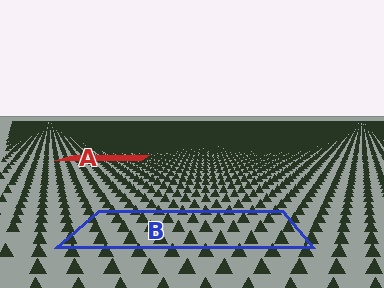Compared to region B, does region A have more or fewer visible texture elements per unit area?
Region A has more texture elements per unit area — they are packed more densely because it is farther away.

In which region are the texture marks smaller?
The texture marks are smaller in region A, because it is farther away.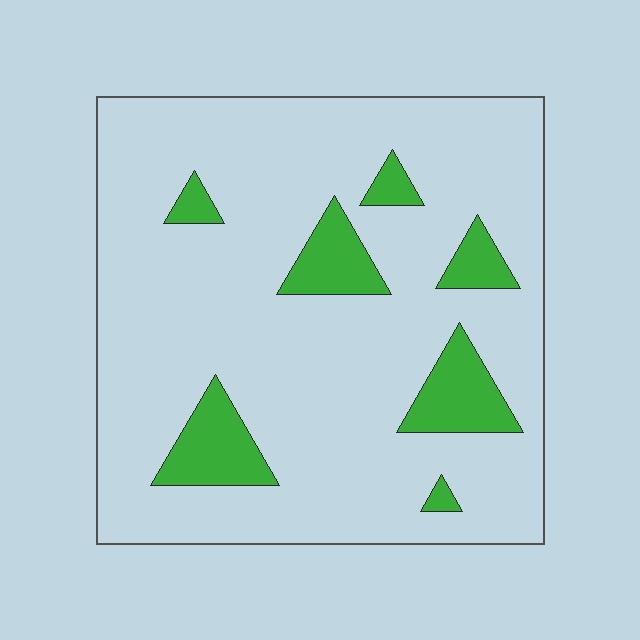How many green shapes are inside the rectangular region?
7.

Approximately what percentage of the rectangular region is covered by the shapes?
Approximately 15%.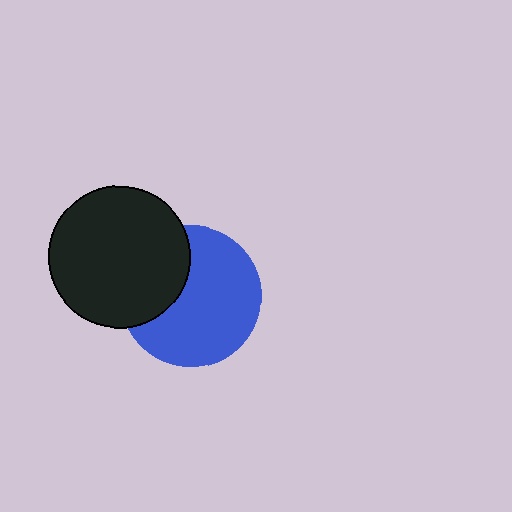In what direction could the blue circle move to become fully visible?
The blue circle could move right. That would shift it out from behind the black circle entirely.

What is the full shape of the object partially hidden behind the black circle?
The partially hidden object is a blue circle.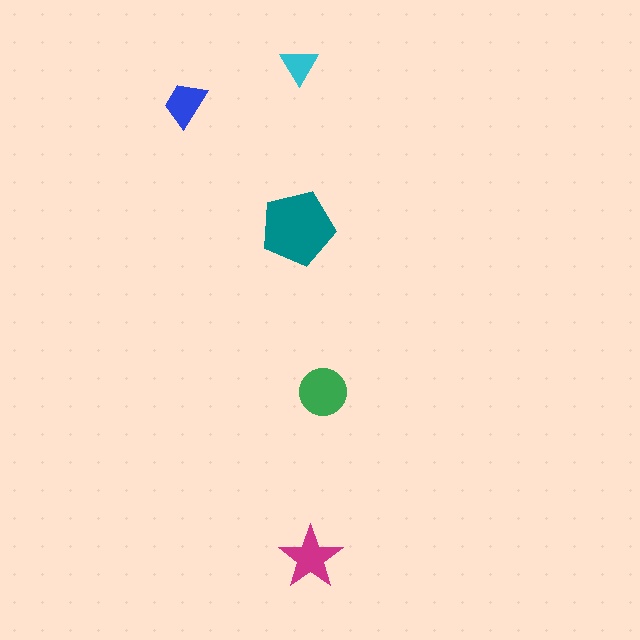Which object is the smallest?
The cyan triangle.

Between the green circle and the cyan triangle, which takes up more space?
The green circle.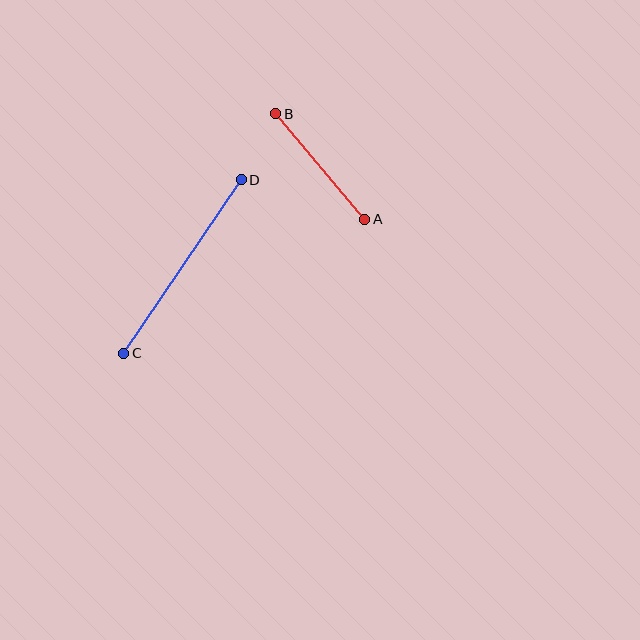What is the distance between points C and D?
The distance is approximately 210 pixels.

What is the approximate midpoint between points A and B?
The midpoint is at approximately (320, 167) pixels.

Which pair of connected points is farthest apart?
Points C and D are farthest apart.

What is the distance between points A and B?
The distance is approximately 138 pixels.